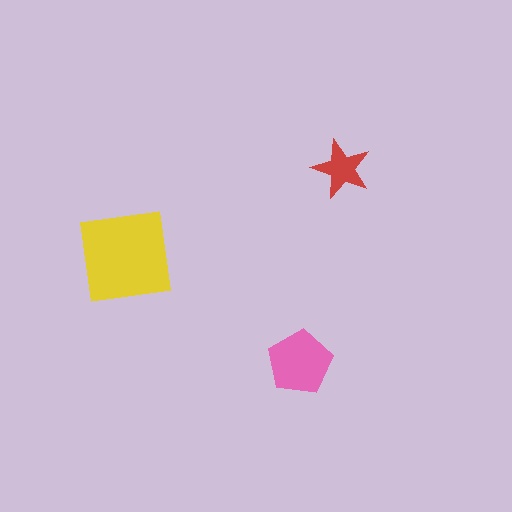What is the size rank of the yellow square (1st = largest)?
1st.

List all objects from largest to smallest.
The yellow square, the pink pentagon, the red star.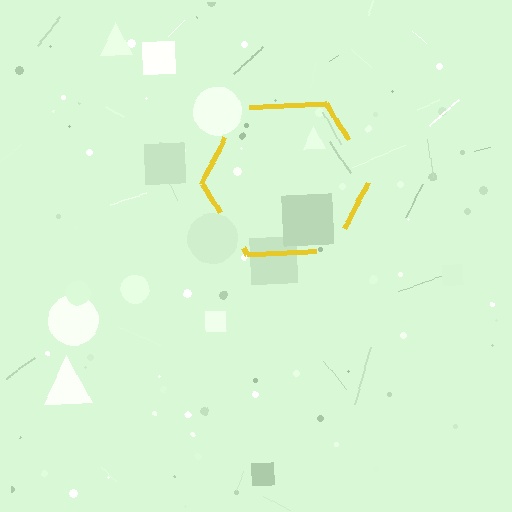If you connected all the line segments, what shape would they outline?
They would outline a hexagon.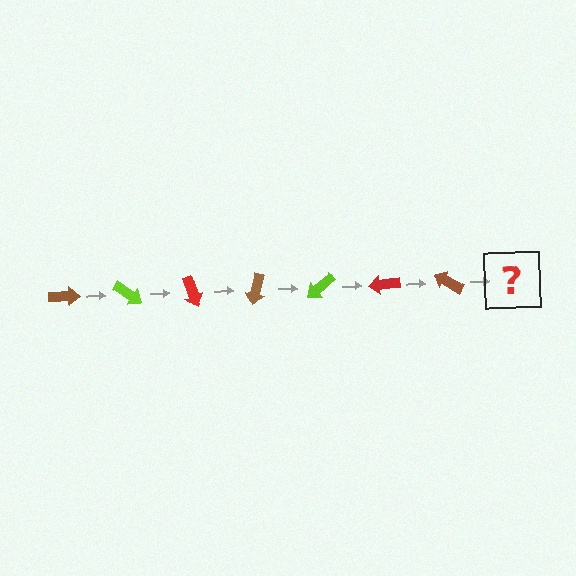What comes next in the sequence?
The next element should be a lime arrow, rotated 245 degrees from the start.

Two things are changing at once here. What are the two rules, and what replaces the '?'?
The two rules are that it rotates 35 degrees each step and the color cycles through brown, lime, and red. The '?' should be a lime arrow, rotated 245 degrees from the start.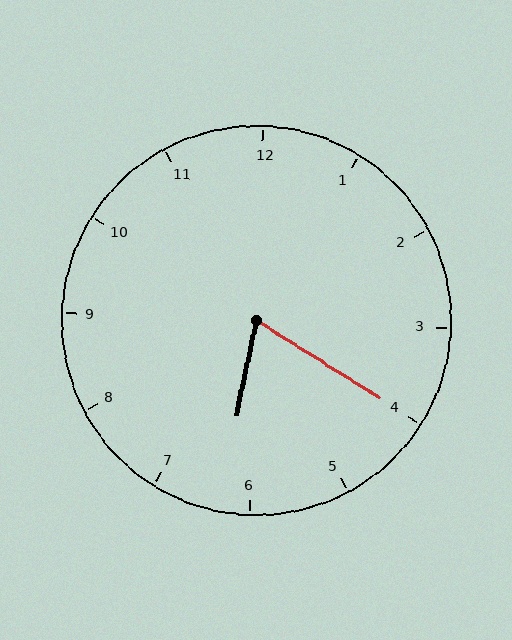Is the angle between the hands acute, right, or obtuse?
It is acute.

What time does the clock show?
6:20.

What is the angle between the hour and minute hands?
Approximately 70 degrees.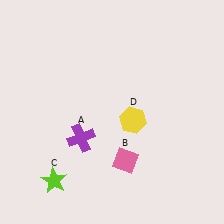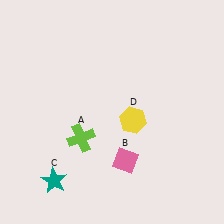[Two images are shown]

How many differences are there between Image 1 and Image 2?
There are 2 differences between the two images.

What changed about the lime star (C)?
In Image 1, C is lime. In Image 2, it changed to teal.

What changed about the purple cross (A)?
In Image 1, A is purple. In Image 2, it changed to lime.